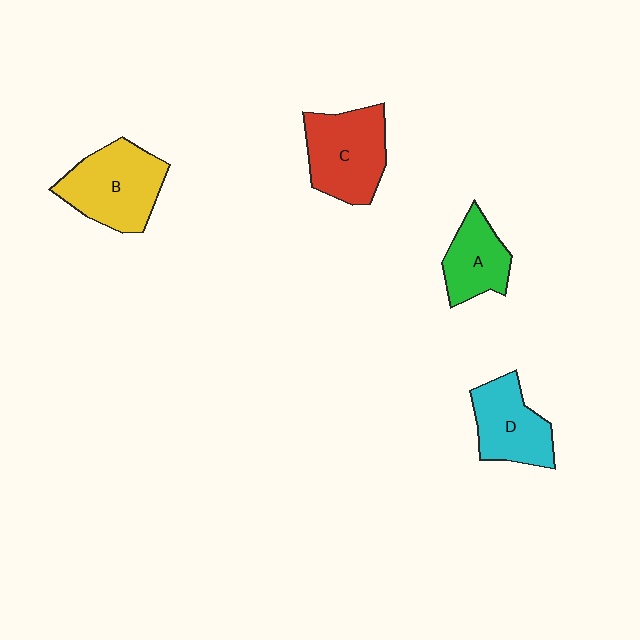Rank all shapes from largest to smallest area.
From largest to smallest: B (yellow), C (red), D (cyan), A (green).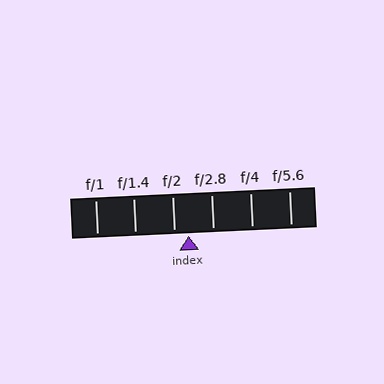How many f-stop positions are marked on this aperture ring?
There are 6 f-stop positions marked.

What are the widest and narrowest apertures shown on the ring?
The widest aperture shown is f/1 and the narrowest is f/5.6.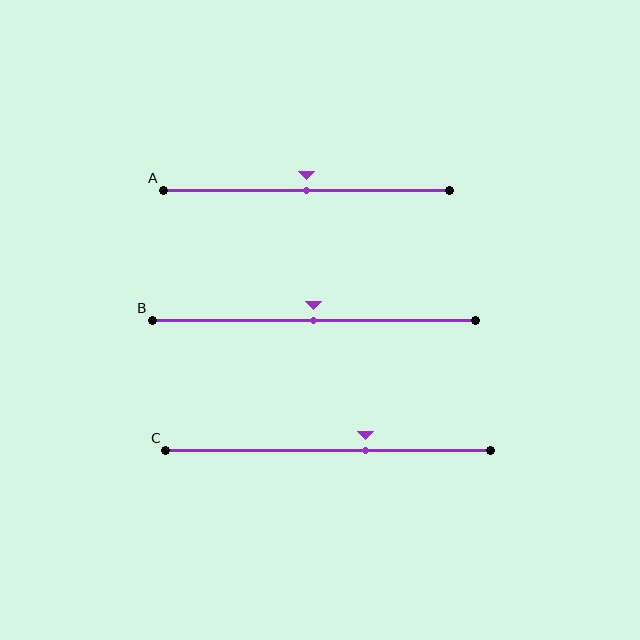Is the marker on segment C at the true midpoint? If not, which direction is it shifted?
No, the marker on segment C is shifted to the right by about 11% of the segment length.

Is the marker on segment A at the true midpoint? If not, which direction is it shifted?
Yes, the marker on segment A is at the true midpoint.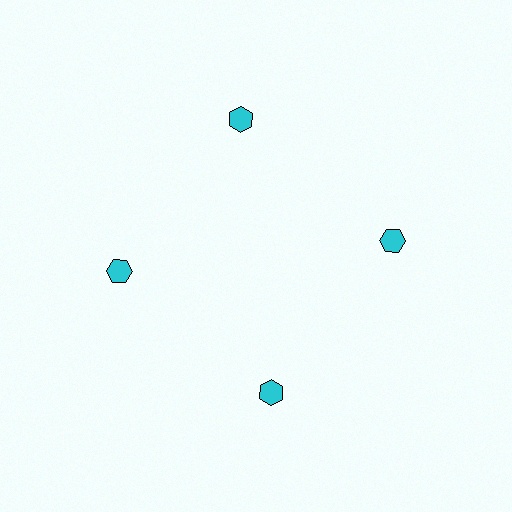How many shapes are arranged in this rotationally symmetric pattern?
There are 4 shapes, arranged in 4 groups of 1.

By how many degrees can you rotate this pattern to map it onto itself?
The pattern maps onto itself every 90 degrees of rotation.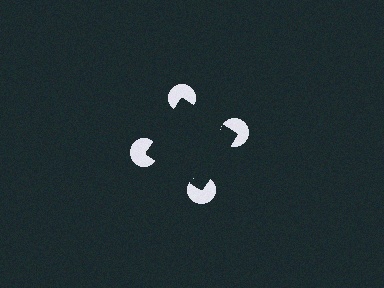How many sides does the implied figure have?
4 sides.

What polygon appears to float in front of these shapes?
An illusory square — its edges are inferred from the aligned wedge cuts in the pac-man discs, not physically drawn.